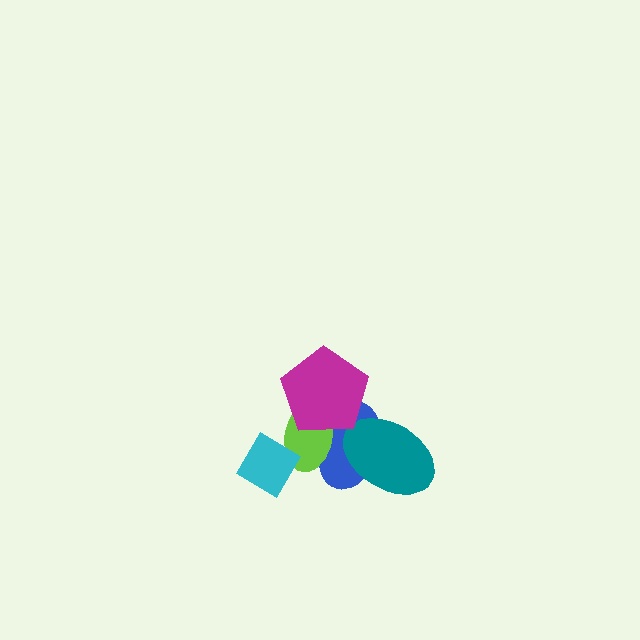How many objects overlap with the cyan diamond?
1 object overlaps with the cyan diamond.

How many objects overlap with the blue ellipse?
3 objects overlap with the blue ellipse.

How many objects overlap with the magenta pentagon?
2 objects overlap with the magenta pentagon.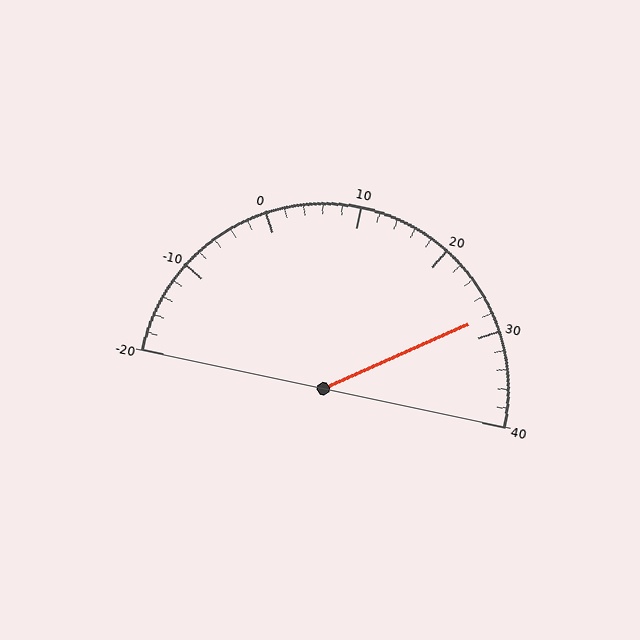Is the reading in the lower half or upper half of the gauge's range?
The reading is in the upper half of the range (-20 to 40).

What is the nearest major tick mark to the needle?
The nearest major tick mark is 30.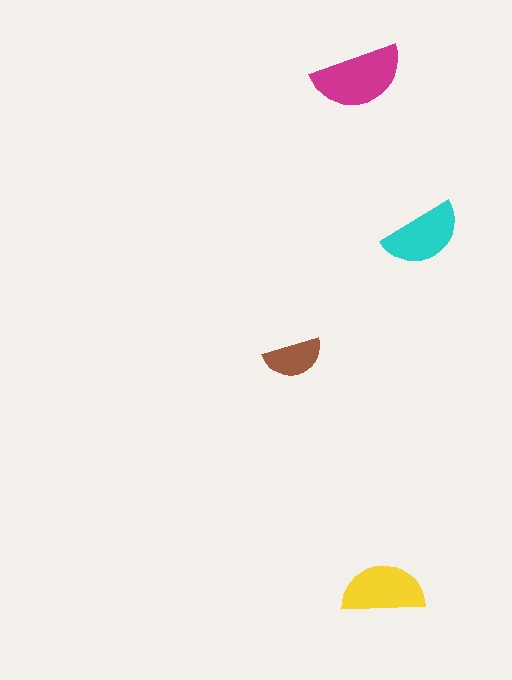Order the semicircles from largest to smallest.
the magenta one, the yellow one, the cyan one, the brown one.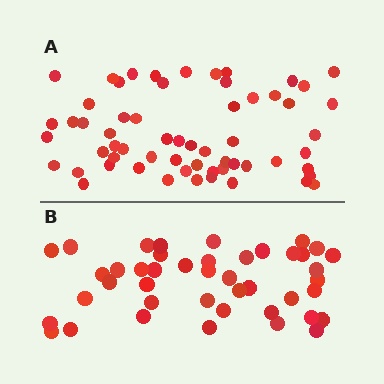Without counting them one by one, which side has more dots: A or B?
Region A (the top region) has more dots.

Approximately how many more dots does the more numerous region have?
Region A has approximately 15 more dots than region B.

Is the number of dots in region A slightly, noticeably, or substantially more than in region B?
Region A has noticeably more, but not dramatically so. The ratio is roughly 1.4 to 1.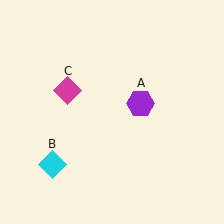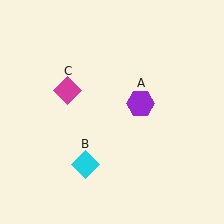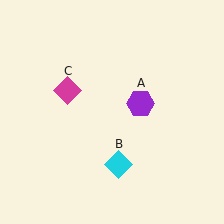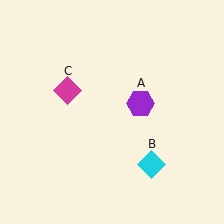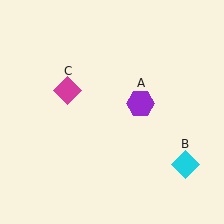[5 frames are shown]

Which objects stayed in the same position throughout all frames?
Purple hexagon (object A) and magenta diamond (object C) remained stationary.